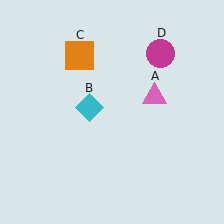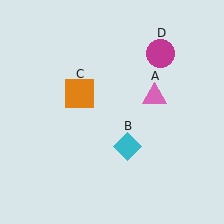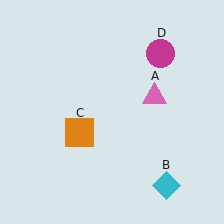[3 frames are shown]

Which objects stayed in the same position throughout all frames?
Pink triangle (object A) and magenta circle (object D) remained stationary.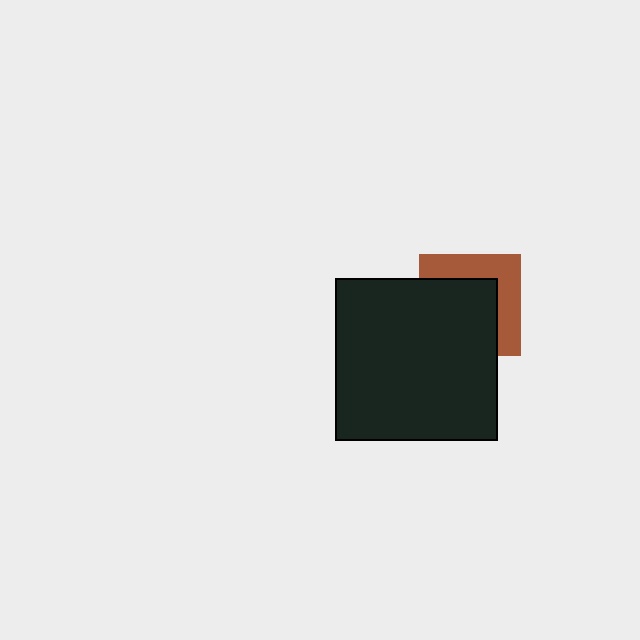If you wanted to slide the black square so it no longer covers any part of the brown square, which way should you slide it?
Slide it toward the lower-left — that is the most direct way to separate the two shapes.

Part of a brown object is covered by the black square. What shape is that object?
It is a square.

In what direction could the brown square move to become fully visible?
The brown square could move toward the upper-right. That would shift it out from behind the black square entirely.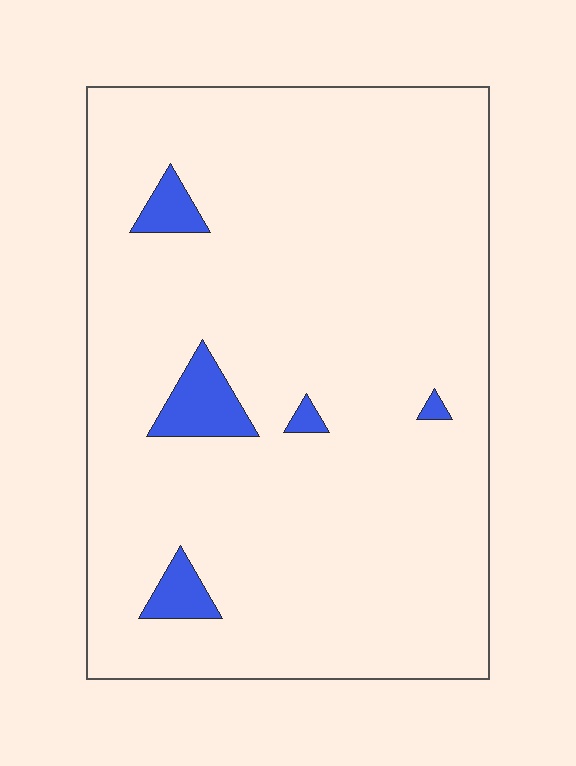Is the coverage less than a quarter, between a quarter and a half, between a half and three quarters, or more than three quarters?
Less than a quarter.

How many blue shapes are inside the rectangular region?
5.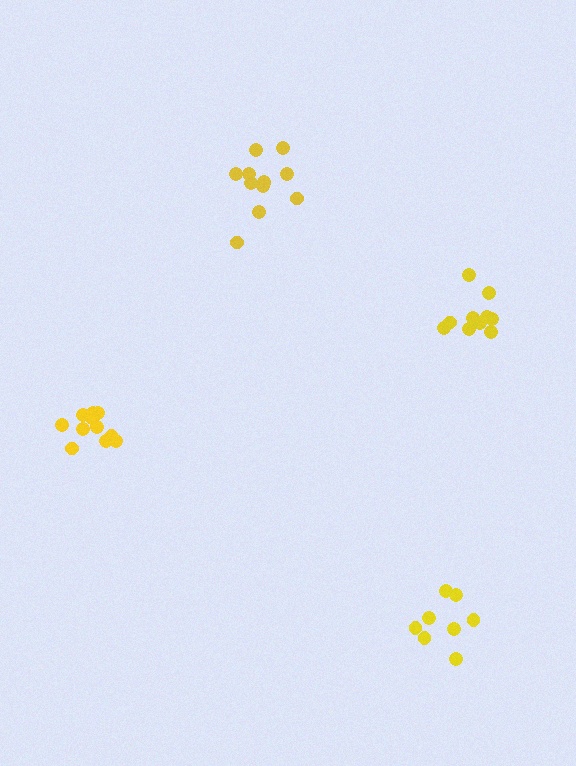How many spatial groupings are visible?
There are 4 spatial groupings.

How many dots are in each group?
Group 1: 8 dots, Group 2: 12 dots, Group 3: 11 dots, Group 4: 10 dots (41 total).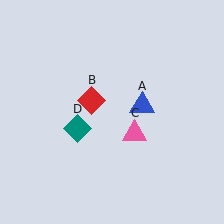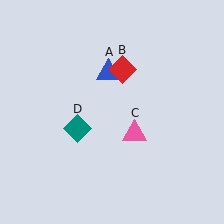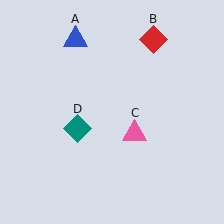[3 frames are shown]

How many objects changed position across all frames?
2 objects changed position: blue triangle (object A), red diamond (object B).